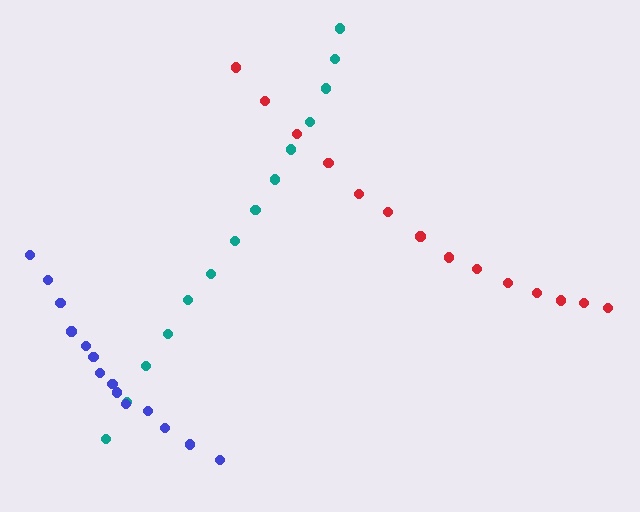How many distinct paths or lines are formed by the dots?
There are 3 distinct paths.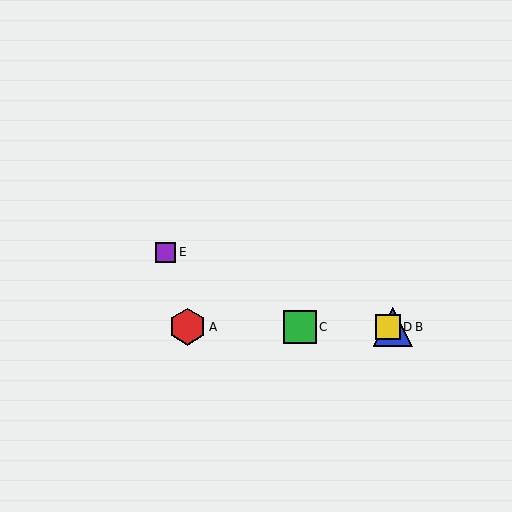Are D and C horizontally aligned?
Yes, both are at y≈327.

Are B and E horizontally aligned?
No, B is at y≈327 and E is at y≈252.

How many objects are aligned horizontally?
4 objects (A, B, C, D) are aligned horizontally.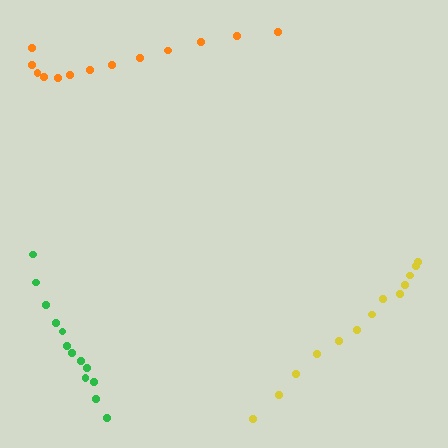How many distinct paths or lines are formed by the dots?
There are 3 distinct paths.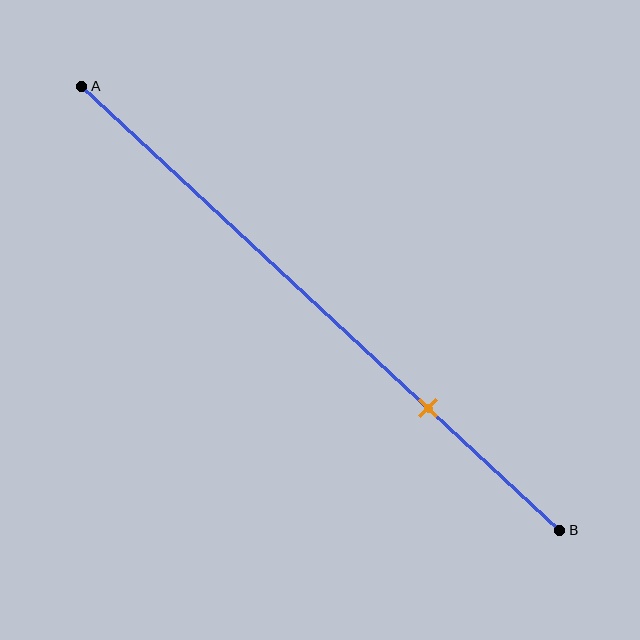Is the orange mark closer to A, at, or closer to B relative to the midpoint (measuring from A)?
The orange mark is closer to point B than the midpoint of segment AB.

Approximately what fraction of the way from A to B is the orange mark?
The orange mark is approximately 70% of the way from A to B.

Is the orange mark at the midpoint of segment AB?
No, the mark is at about 70% from A, not at the 50% midpoint.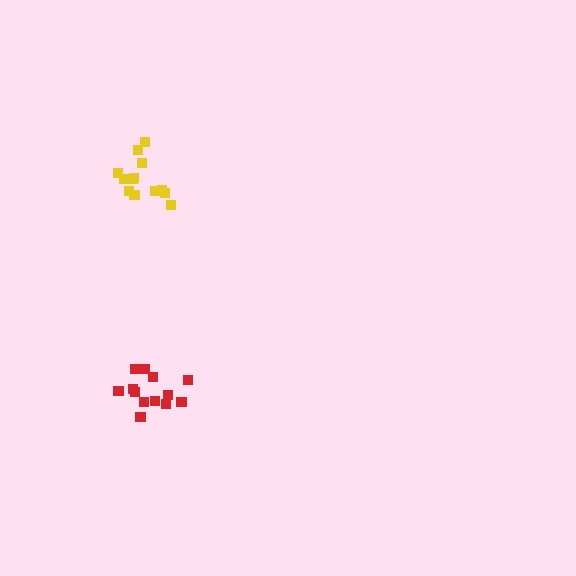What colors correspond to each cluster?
The clusters are colored: yellow, red.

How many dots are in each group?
Group 1: 13 dots, Group 2: 13 dots (26 total).